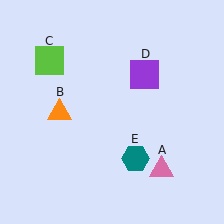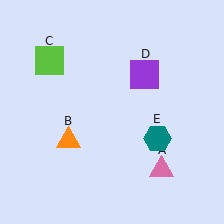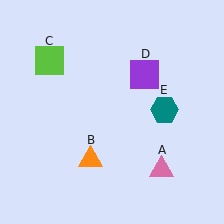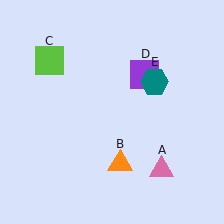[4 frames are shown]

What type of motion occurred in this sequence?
The orange triangle (object B), teal hexagon (object E) rotated counterclockwise around the center of the scene.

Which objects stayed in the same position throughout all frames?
Pink triangle (object A) and lime square (object C) and purple square (object D) remained stationary.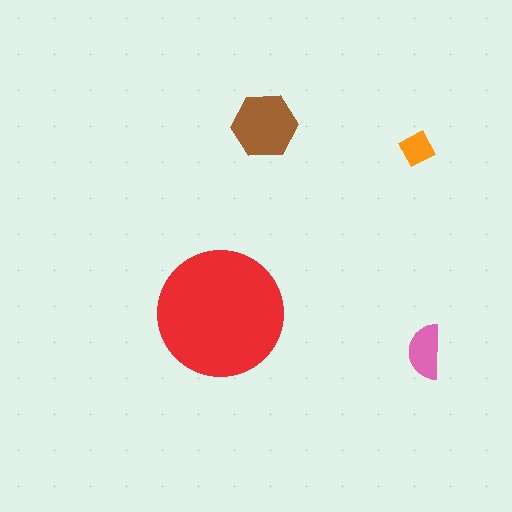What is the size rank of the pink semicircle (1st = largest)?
3rd.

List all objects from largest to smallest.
The red circle, the brown hexagon, the pink semicircle, the orange diamond.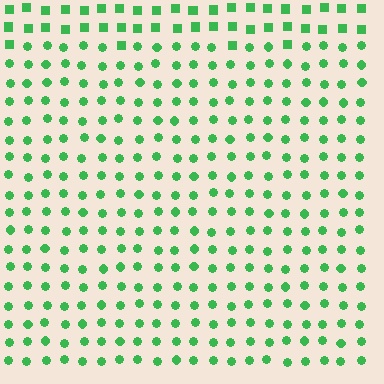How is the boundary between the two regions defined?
The boundary is defined by a change in element shape: circles inside vs. squares outside. All elements share the same color and spacing.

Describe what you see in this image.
The image is filled with small green elements arranged in a uniform grid. A rectangle-shaped region contains circles, while the surrounding area contains squares. The boundary is defined purely by the change in element shape.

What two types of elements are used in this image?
The image uses circles inside the rectangle region and squares outside it.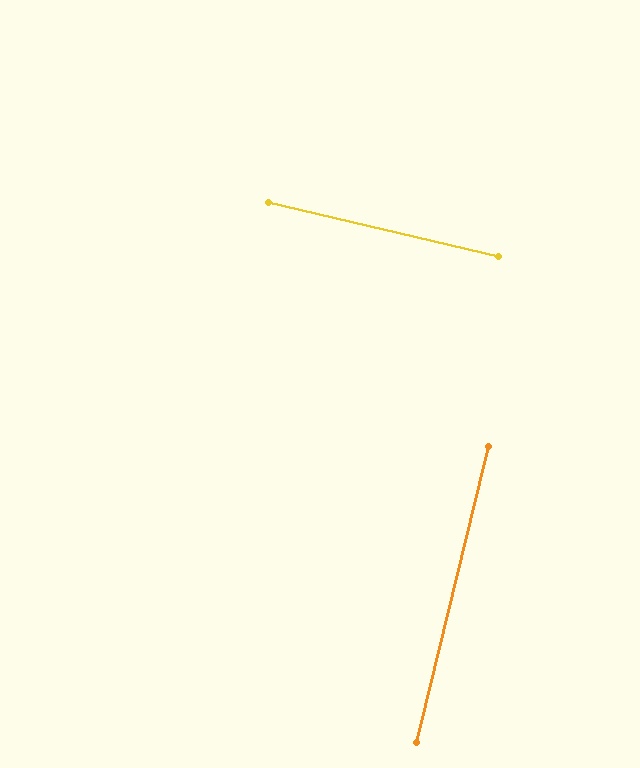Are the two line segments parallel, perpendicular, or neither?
Perpendicular — they meet at approximately 90°.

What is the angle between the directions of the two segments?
Approximately 90 degrees.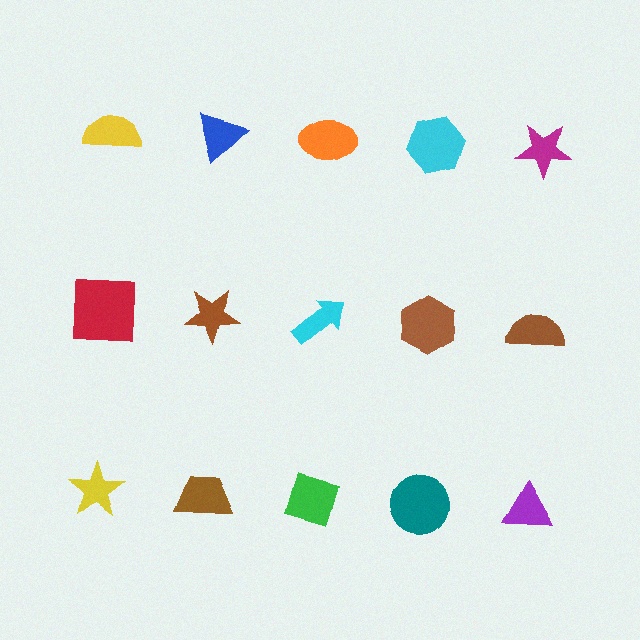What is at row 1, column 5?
A magenta star.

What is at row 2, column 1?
A red square.